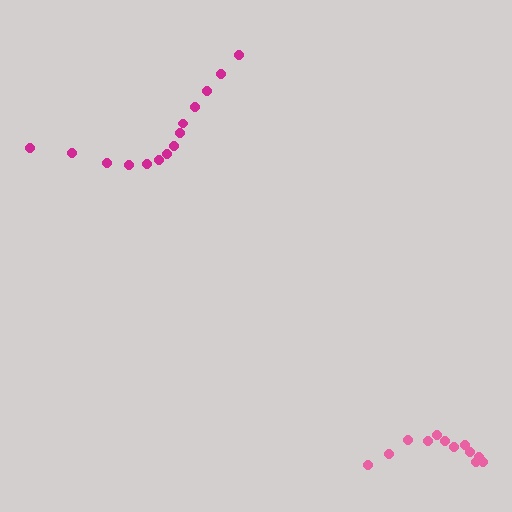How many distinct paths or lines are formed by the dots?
There are 2 distinct paths.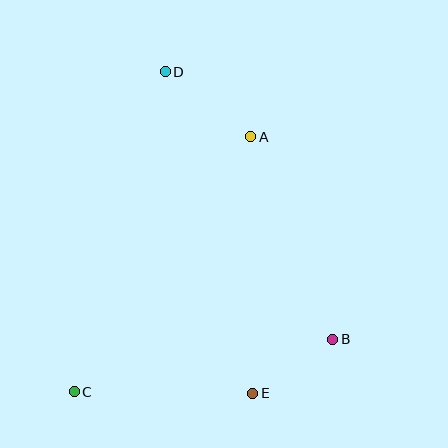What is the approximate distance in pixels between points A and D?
The distance between A and D is approximately 108 pixels.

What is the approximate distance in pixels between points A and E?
The distance between A and E is approximately 257 pixels.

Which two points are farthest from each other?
Points D and E are farthest from each other.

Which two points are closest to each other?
Points B and E are closest to each other.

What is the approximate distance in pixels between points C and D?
The distance between C and D is approximately 332 pixels.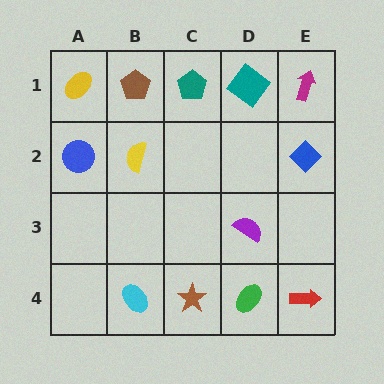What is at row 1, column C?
A teal pentagon.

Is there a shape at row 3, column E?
No, that cell is empty.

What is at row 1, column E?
A magenta arrow.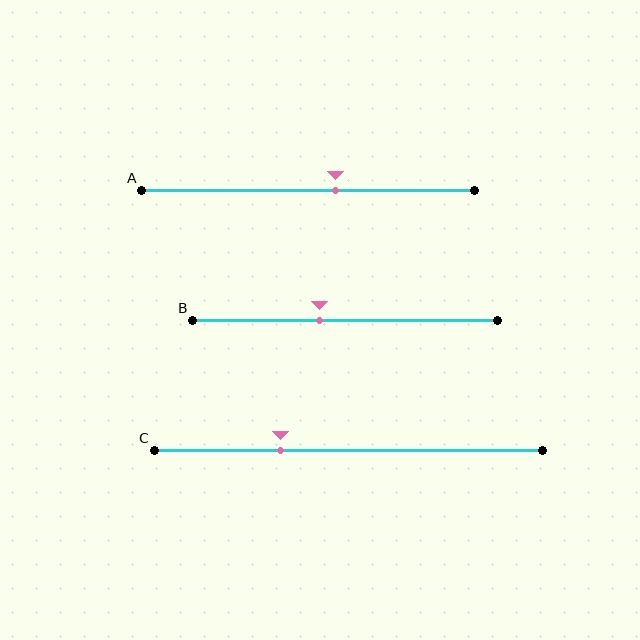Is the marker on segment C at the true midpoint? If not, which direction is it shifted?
No, the marker on segment C is shifted to the left by about 17% of the segment length.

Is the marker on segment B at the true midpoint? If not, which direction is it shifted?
No, the marker on segment B is shifted to the left by about 8% of the segment length.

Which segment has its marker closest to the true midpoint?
Segment A has its marker closest to the true midpoint.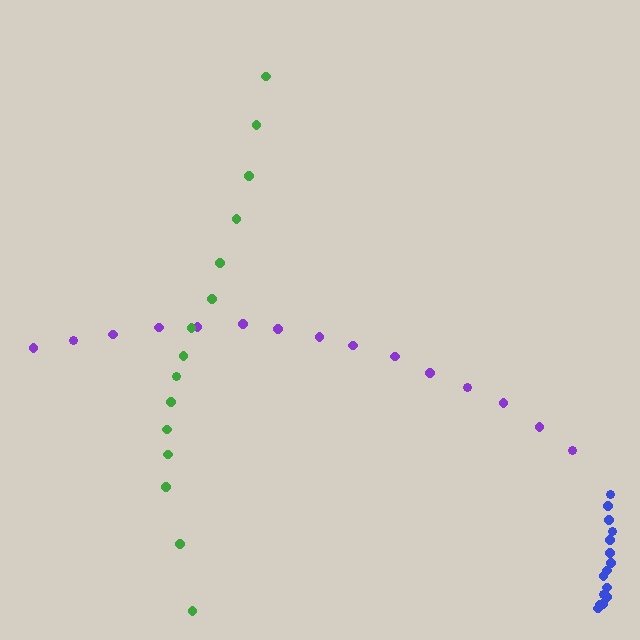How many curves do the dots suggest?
There are 3 distinct paths.